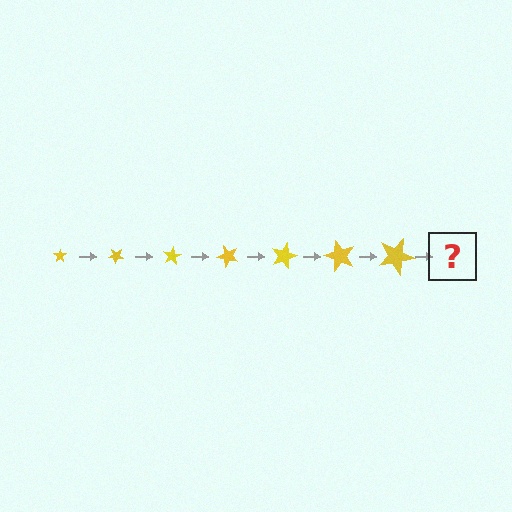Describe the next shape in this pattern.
It should be a star, larger than the previous one and rotated 280 degrees from the start.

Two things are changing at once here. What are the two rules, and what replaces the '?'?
The two rules are that the star grows larger each step and it rotates 40 degrees each step. The '?' should be a star, larger than the previous one and rotated 280 degrees from the start.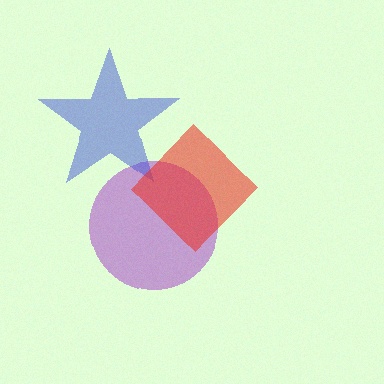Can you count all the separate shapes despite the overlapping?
Yes, there are 3 separate shapes.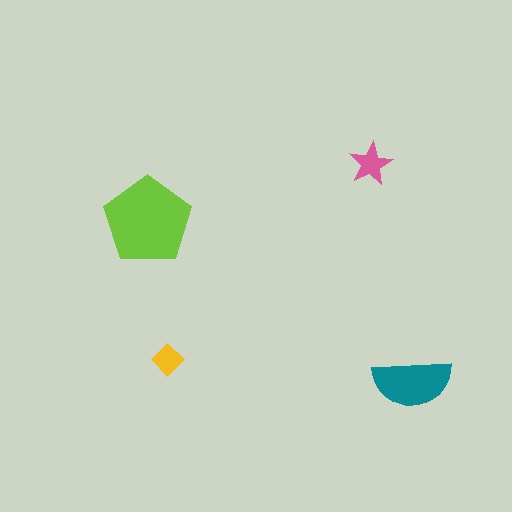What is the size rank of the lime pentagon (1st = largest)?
1st.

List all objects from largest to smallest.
The lime pentagon, the teal semicircle, the pink star, the yellow diamond.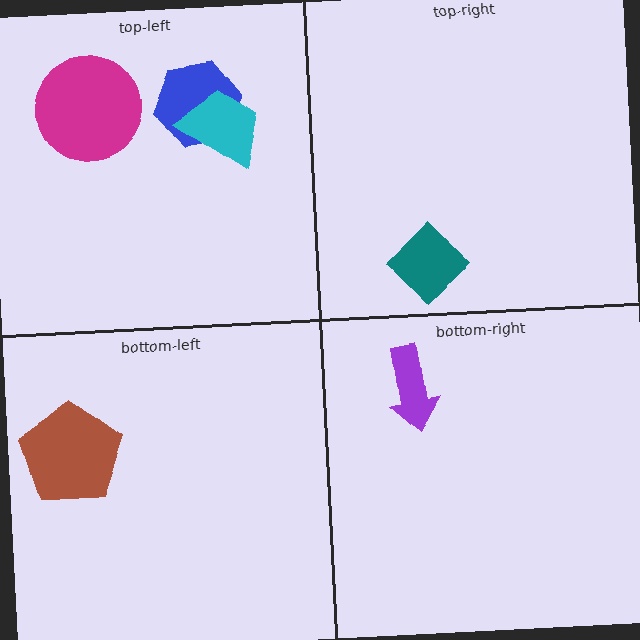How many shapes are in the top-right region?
1.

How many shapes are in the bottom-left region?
1.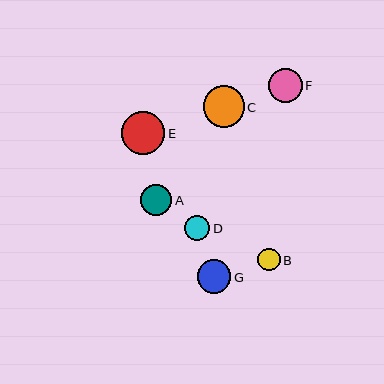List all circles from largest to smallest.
From largest to smallest: E, C, G, F, A, D, B.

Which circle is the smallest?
Circle B is the smallest with a size of approximately 23 pixels.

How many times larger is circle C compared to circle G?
Circle C is approximately 1.2 times the size of circle G.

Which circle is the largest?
Circle E is the largest with a size of approximately 43 pixels.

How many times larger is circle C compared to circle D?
Circle C is approximately 1.6 times the size of circle D.